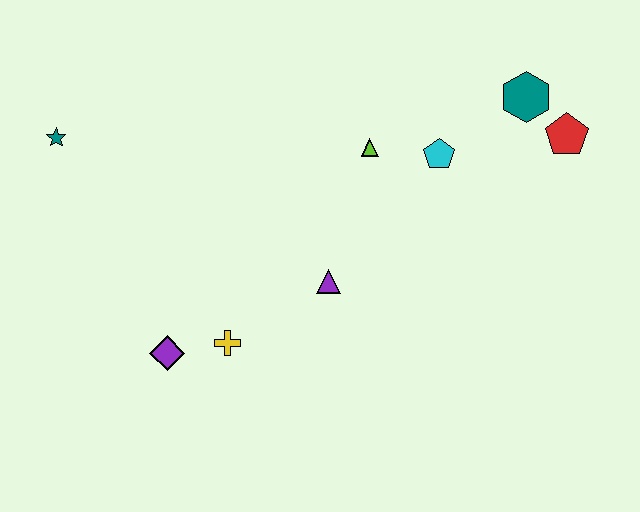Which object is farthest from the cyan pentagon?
The teal star is farthest from the cyan pentagon.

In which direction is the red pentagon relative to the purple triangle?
The red pentagon is to the right of the purple triangle.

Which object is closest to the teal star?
The purple diamond is closest to the teal star.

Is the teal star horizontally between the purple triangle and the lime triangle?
No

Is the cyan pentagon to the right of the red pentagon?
No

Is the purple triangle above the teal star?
No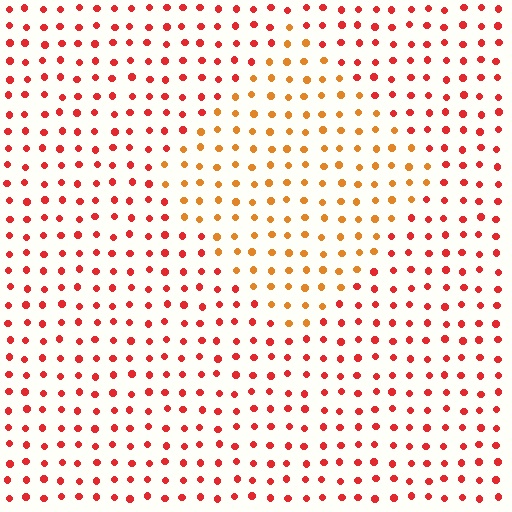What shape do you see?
I see a diamond.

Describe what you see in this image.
The image is filled with small red elements in a uniform arrangement. A diamond-shaped region is visible where the elements are tinted to a slightly different hue, forming a subtle color boundary.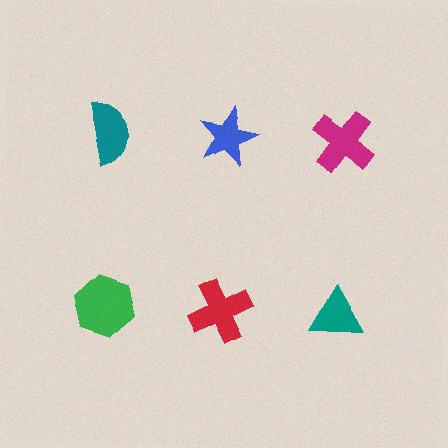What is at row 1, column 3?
A magenta cross.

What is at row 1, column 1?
A teal semicircle.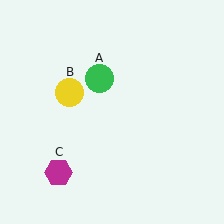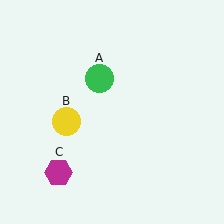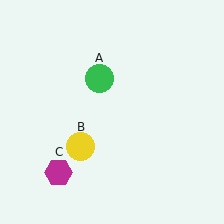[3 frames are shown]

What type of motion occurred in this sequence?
The yellow circle (object B) rotated counterclockwise around the center of the scene.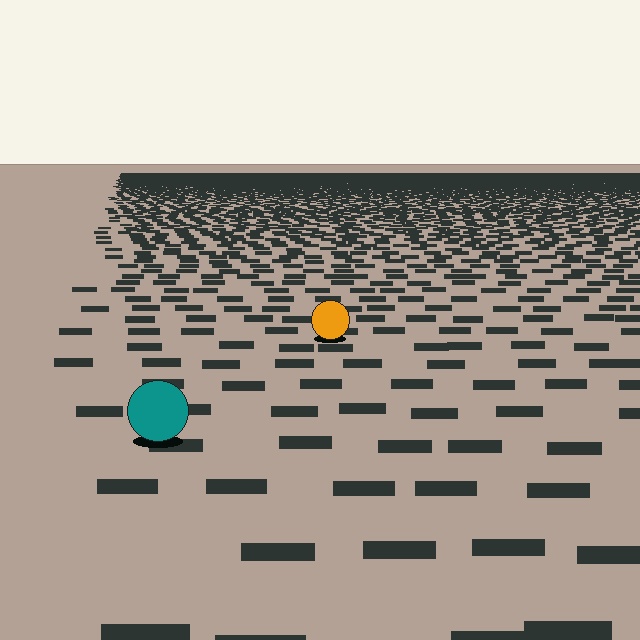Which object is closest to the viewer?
The teal circle is closest. The texture marks near it are larger and more spread out.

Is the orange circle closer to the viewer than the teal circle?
No. The teal circle is closer — you can tell from the texture gradient: the ground texture is coarser near it.